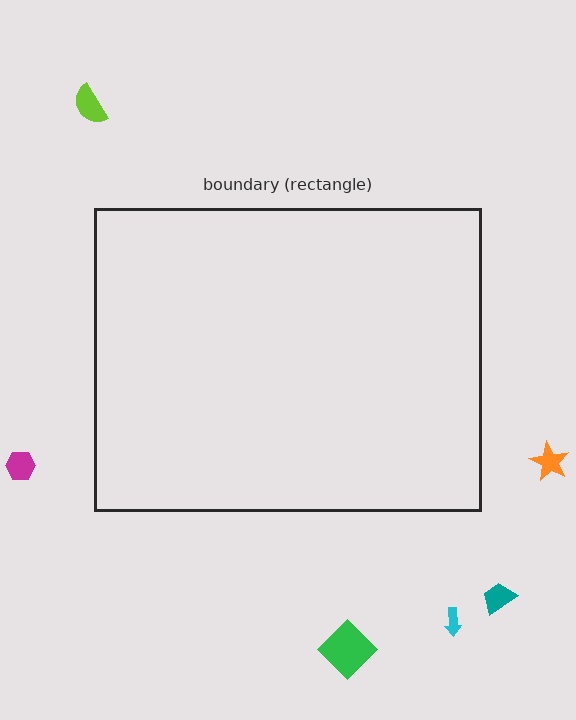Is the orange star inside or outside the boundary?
Outside.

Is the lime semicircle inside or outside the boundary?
Outside.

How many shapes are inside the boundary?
0 inside, 6 outside.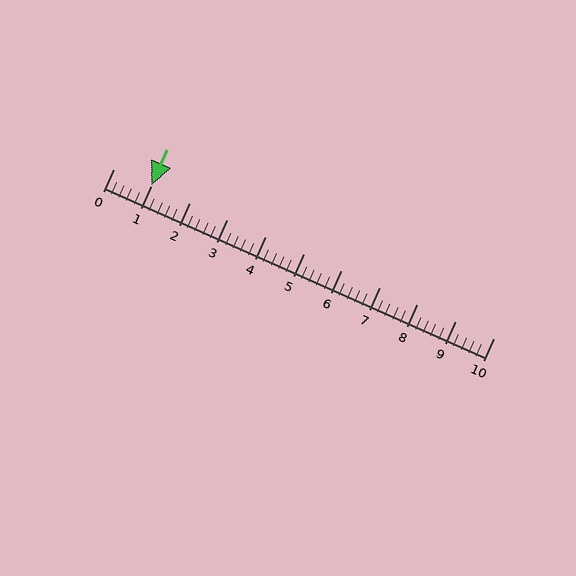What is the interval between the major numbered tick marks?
The major tick marks are spaced 1 units apart.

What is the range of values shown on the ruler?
The ruler shows values from 0 to 10.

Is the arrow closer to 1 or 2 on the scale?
The arrow is closer to 1.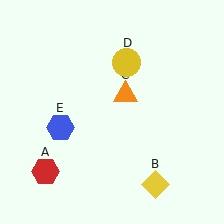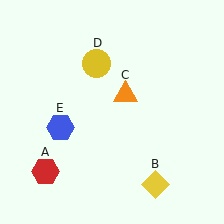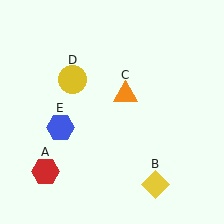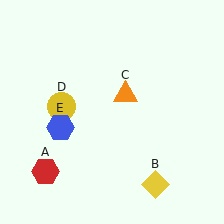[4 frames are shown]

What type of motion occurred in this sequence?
The yellow circle (object D) rotated counterclockwise around the center of the scene.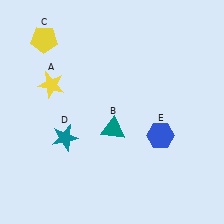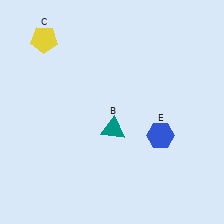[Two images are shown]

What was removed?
The yellow star (A), the teal star (D) were removed in Image 2.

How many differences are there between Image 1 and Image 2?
There are 2 differences between the two images.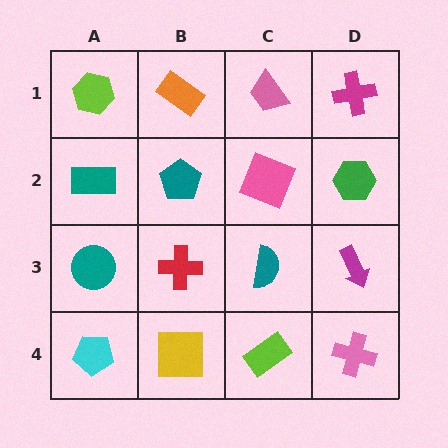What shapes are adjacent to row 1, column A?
A teal rectangle (row 2, column A), an orange rectangle (row 1, column B).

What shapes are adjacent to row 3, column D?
A green hexagon (row 2, column D), a pink cross (row 4, column D), a teal semicircle (row 3, column C).